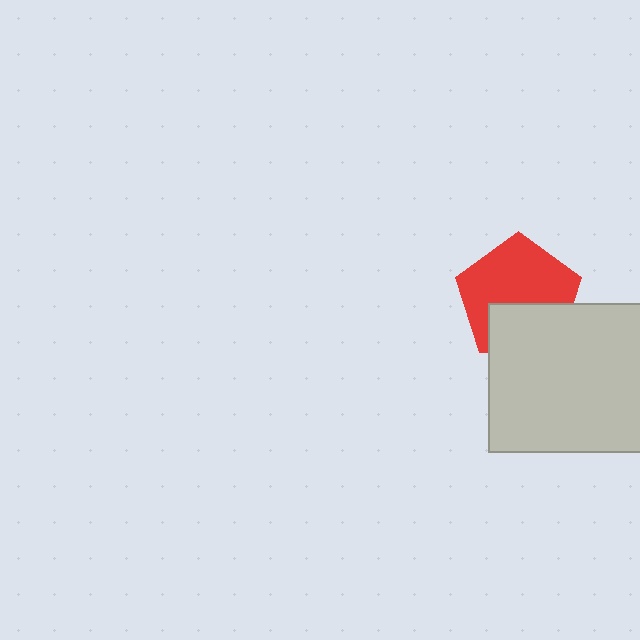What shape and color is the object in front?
The object in front is a light gray rectangle.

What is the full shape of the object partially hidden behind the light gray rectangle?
The partially hidden object is a red pentagon.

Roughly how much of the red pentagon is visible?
About half of it is visible (roughly 64%).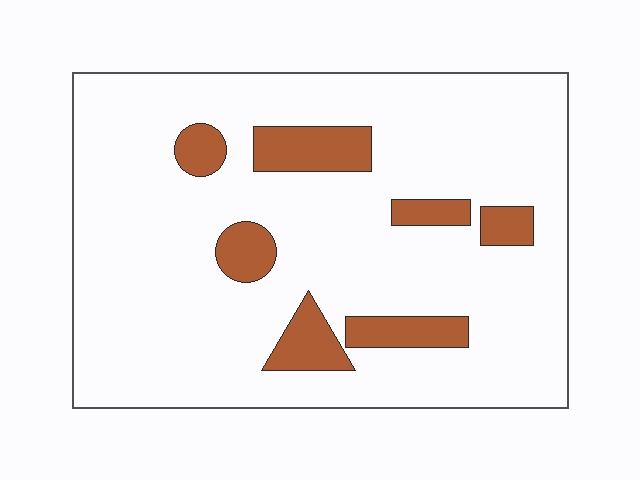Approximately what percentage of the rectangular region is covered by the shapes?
Approximately 15%.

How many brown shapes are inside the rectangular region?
7.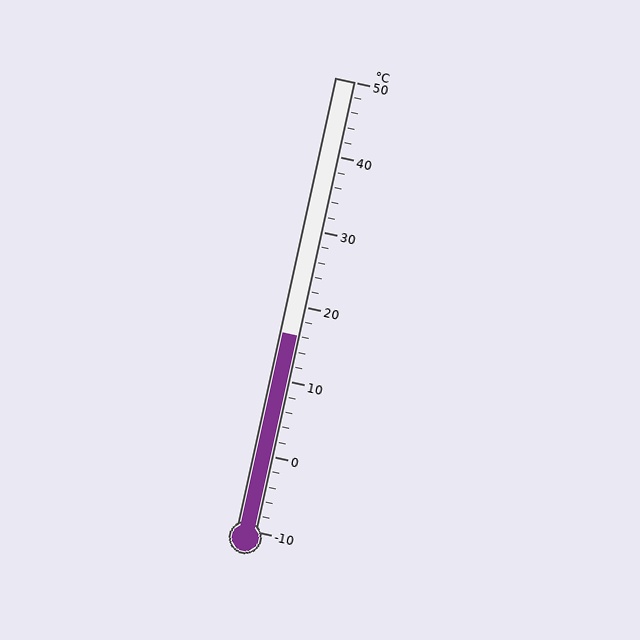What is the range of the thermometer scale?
The thermometer scale ranges from -10°C to 50°C.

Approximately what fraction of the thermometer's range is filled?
The thermometer is filled to approximately 45% of its range.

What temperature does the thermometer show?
The thermometer shows approximately 16°C.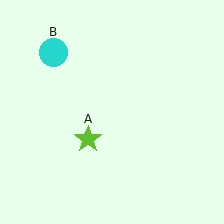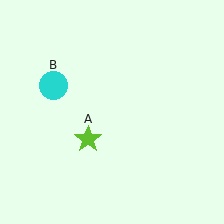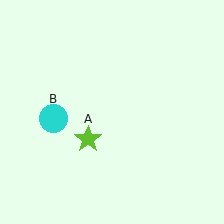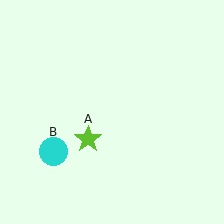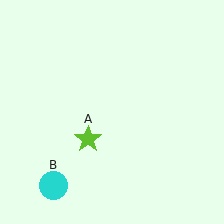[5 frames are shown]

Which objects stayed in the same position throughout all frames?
Lime star (object A) remained stationary.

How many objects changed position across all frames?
1 object changed position: cyan circle (object B).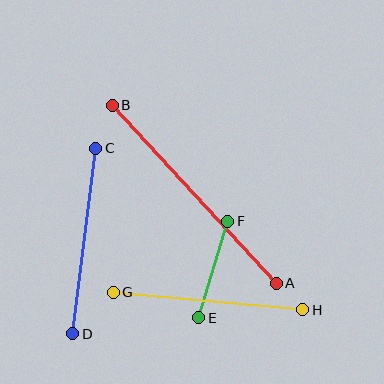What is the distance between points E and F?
The distance is approximately 101 pixels.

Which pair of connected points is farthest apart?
Points A and B are farthest apart.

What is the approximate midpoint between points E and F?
The midpoint is at approximately (213, 270) pixels.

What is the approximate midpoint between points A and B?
The midpoint is at approximately (194, 194) pixels.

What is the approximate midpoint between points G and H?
The midpoint is at approximately (208, 301) pixels.